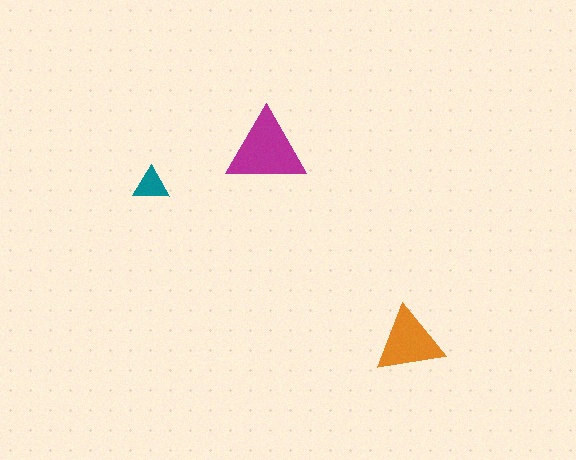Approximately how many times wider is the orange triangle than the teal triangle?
About 2 times wider.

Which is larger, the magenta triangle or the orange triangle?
The magenta one.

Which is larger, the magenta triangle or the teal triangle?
The magenta one.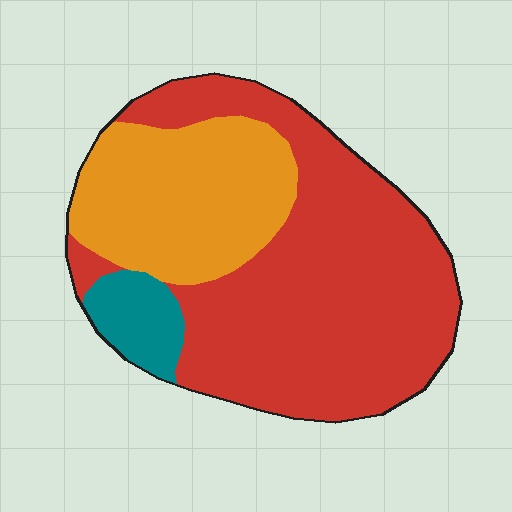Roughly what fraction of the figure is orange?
Orange covers around 30% of the figure.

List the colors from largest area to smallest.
From largest to smallest: red, orange, teal.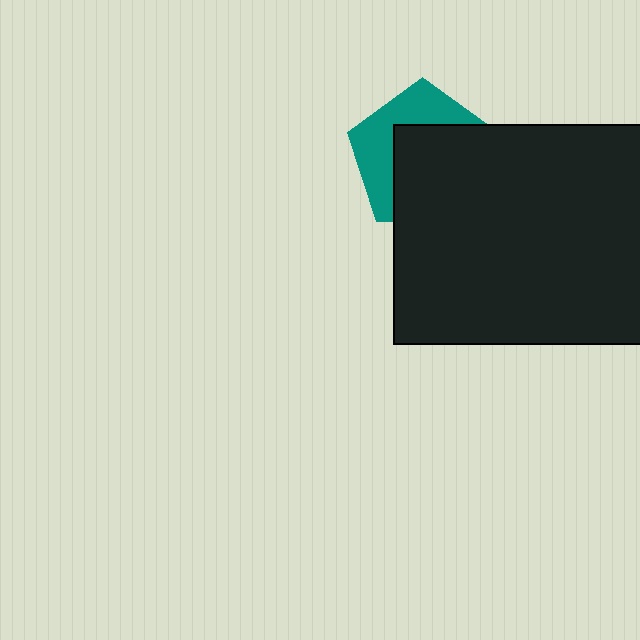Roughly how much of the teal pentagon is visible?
A small part of it is visible (roughly 41%).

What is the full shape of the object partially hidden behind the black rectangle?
The partially hidden object is a teal pentagon.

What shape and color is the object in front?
The object in front is a black rectangle.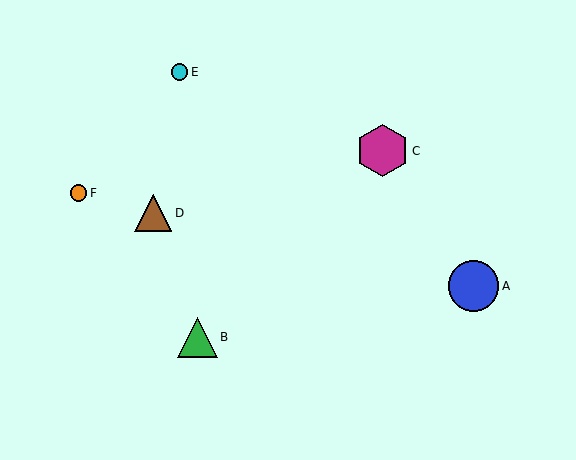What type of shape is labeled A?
Shape A is a blue circle.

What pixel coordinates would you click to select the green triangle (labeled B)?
Click at (197, 337) to select the green triangle B.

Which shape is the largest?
The magenta hexagon (labeled C) is the largest.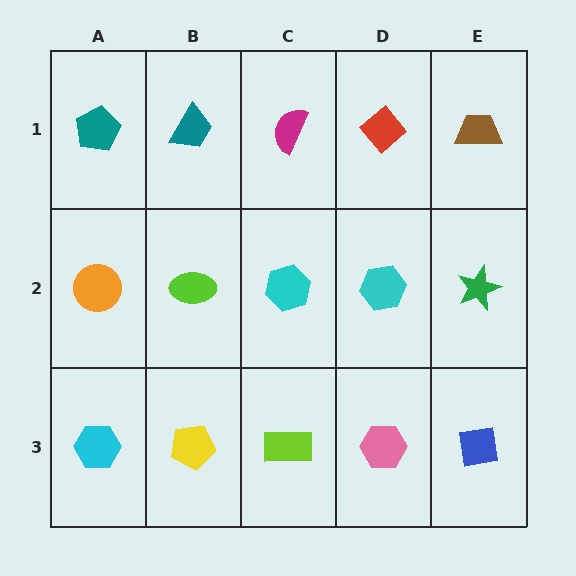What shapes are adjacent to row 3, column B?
A lime ellipse (row 2, column B), a cyan hexagon (row 3, column A), a lime rectangle (row 3, column C).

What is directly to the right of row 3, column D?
A blue square.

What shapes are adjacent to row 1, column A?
An orange circle (row 2, column A), a teal trapezoid (row 1, column B).